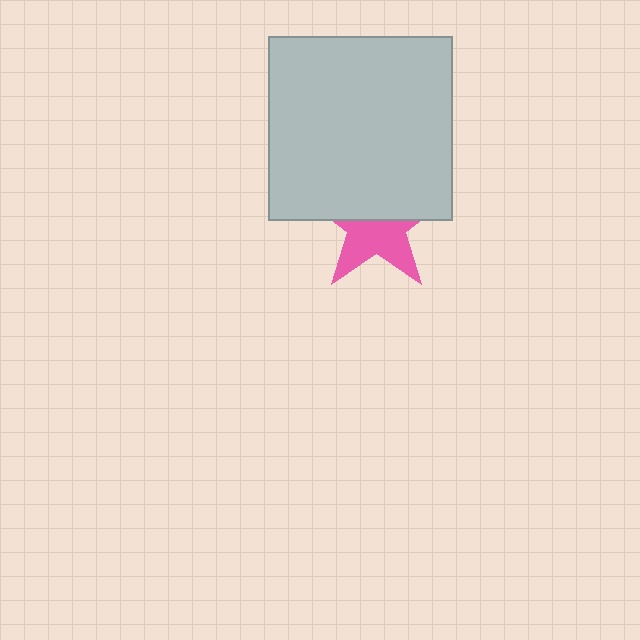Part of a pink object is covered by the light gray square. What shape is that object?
It is a star.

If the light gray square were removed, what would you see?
You would see the complete pink star.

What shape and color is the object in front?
The object in front is a light gray square.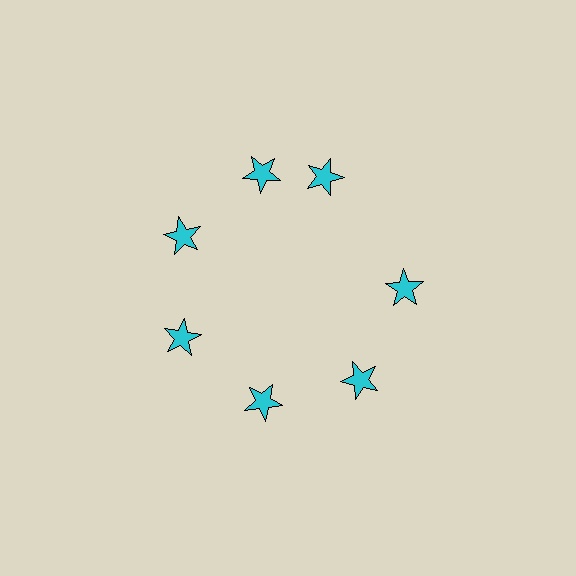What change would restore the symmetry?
The symmetry would be restored by rotating it back into even spacing with its neighbors so that all 7 stars sit at equal angles and equal distance from the center.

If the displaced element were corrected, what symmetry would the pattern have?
It would have 7-fold rotational symmetry — the pattern would map onto itself every 51 degrees.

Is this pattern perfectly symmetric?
No. The 7 cyan stars are arranged in a ring, but one element near the 1 o'clock position is rotated out of alignment along the ring, breaking the 7-fold rotational symmetry.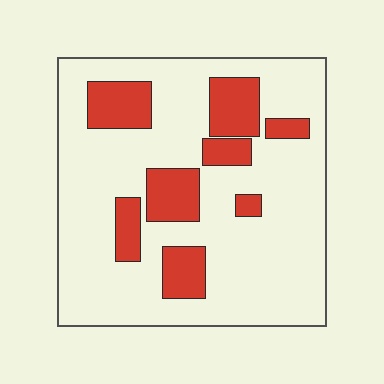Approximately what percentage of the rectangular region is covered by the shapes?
Approximately 20%.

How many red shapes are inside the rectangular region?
8.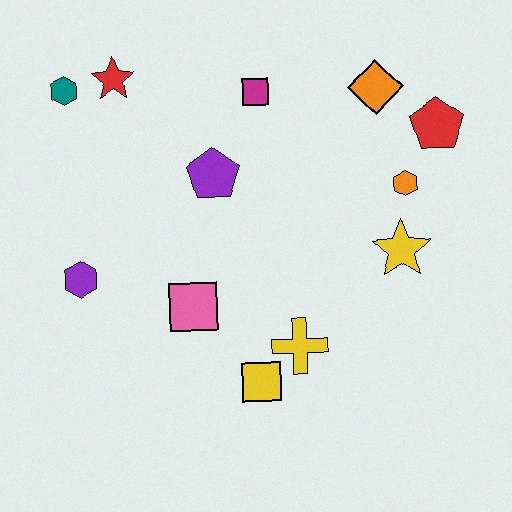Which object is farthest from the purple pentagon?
The red pentagon is farthest from the purple pentagon.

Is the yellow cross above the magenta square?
No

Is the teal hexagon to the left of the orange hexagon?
Yes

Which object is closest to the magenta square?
The purple pentagon is closest to the magenta square.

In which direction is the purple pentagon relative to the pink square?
The purple pentagon is above the pink square.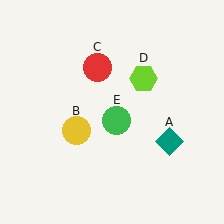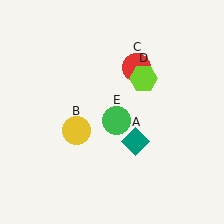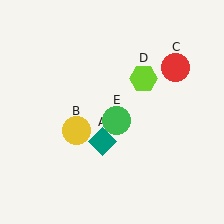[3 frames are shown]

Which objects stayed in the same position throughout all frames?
Yellow circle (object B) and lime hexagon (object D) and green circle (object E) remained stationary.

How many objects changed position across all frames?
2 objects changed position: teal diamond (object A), red circle (object C).